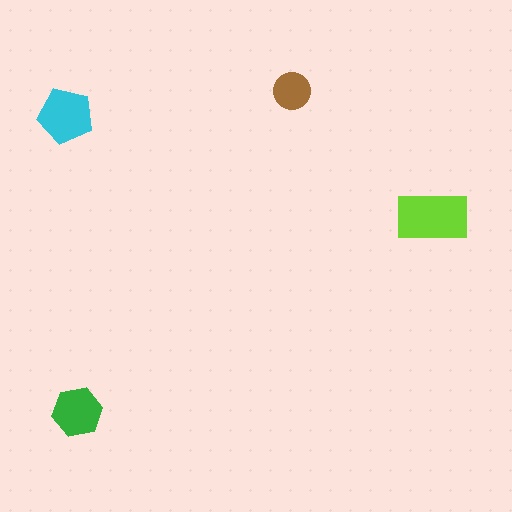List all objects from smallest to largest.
The brown circle, the green hexagon, the cyan pentagon, the lime rectangle.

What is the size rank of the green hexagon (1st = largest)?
3rd.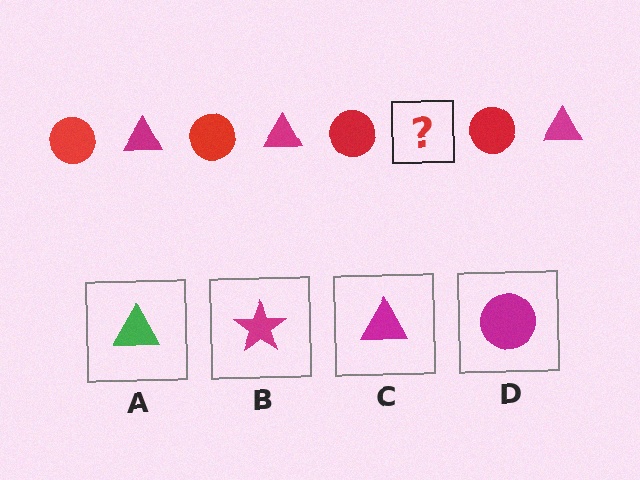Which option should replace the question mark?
Option C.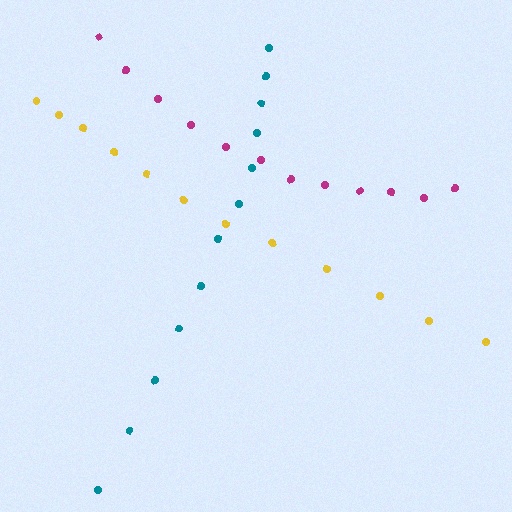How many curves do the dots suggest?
There are 3 distinct paths.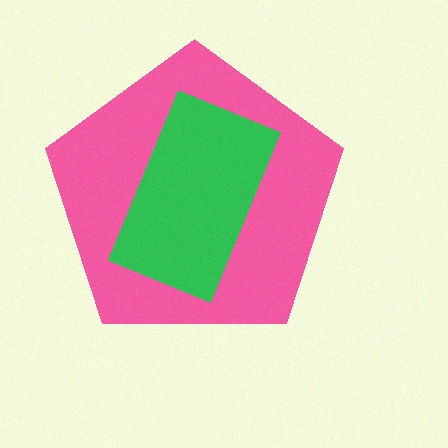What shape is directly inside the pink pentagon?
The green rectangle.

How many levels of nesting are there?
2.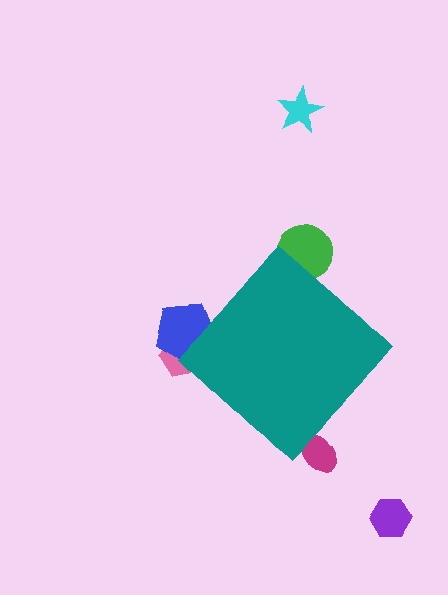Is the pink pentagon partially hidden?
Yes, the pink pentagon is partially hidden behind the teal diamond.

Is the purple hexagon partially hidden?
No, the purple hexagon is fully visible.